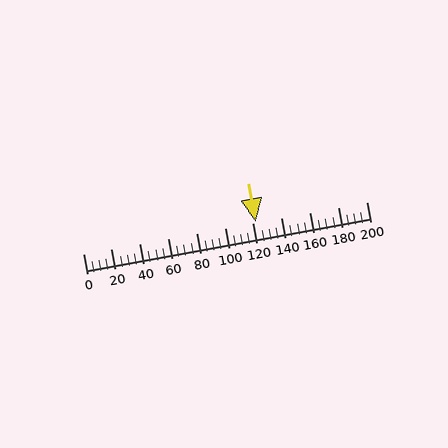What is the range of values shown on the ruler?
The ruler shows values from 0 to 200.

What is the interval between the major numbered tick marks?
The major tick marks are spaced 20 units apart.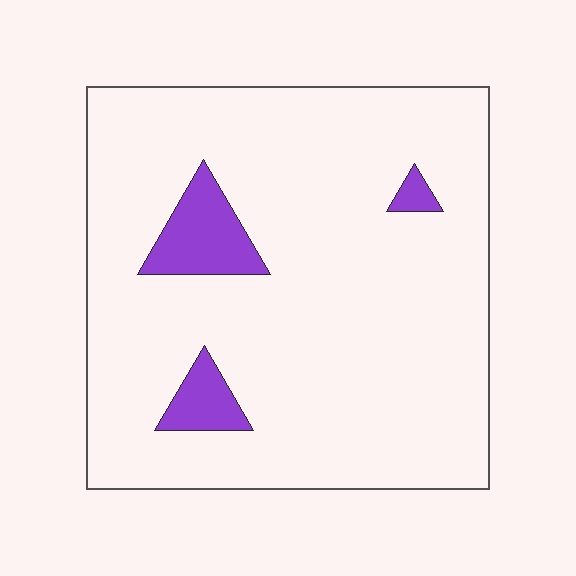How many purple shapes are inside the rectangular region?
3.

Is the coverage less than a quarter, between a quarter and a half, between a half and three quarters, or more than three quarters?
Less than a quarter.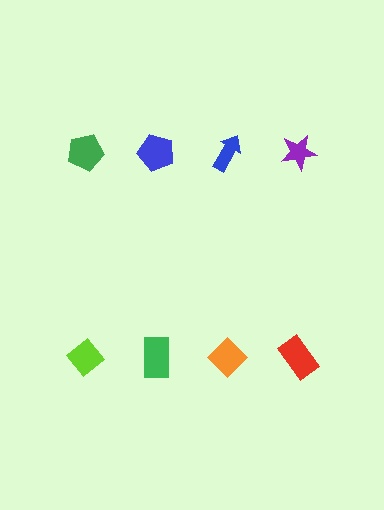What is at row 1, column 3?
A blue arrow.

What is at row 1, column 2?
A blue pentagon.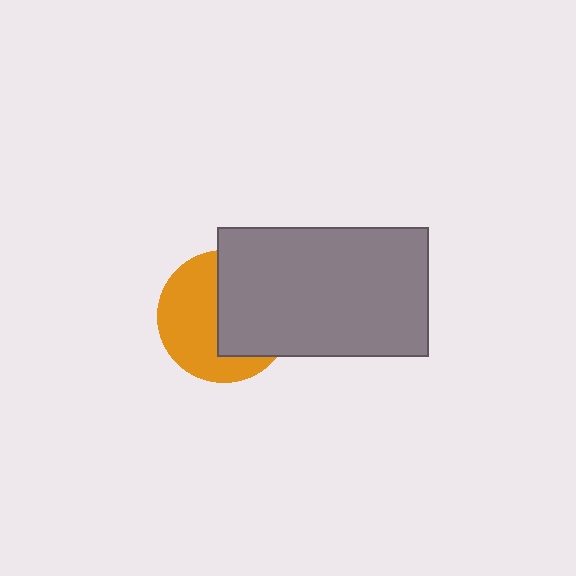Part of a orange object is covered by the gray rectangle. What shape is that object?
It is a circle.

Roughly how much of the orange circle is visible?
About half of it is visible (roughly 52%).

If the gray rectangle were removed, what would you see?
You would see the complete orange circle.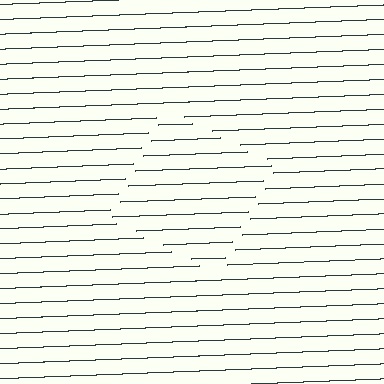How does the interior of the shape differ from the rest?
The interior of the shape contains the same grating, shifted by half a period — the contour is defined by the phase discontinuity where line-ends from the inner and outer gratings abut.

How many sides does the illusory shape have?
4 sides — the line-ends trace a square.